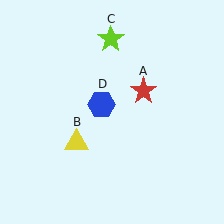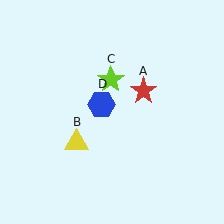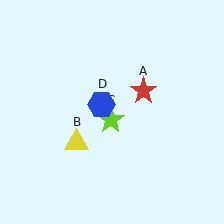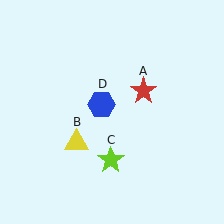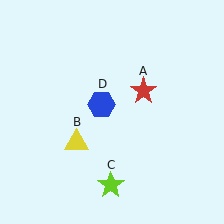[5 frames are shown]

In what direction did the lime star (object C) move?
The lime star (object C) moved down.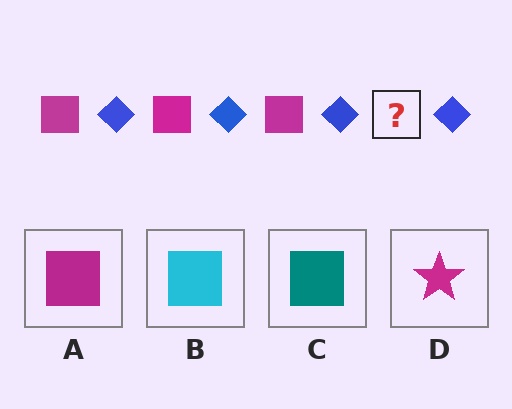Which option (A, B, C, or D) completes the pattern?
A.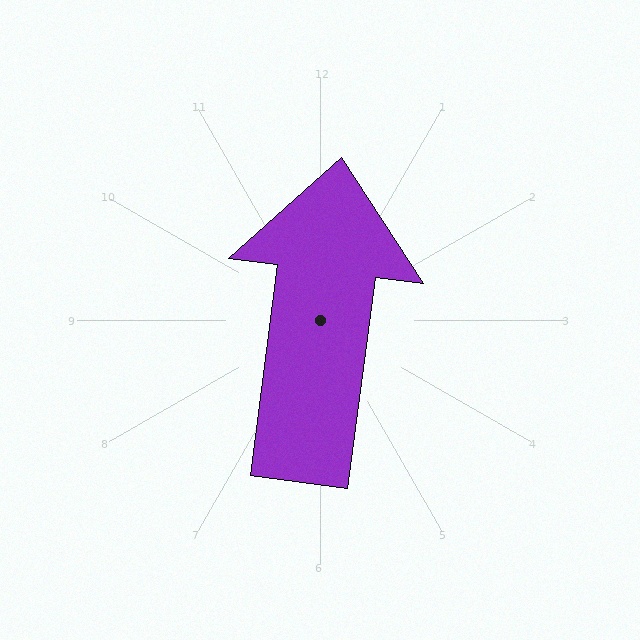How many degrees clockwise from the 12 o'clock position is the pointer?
Approximately 7 degrees.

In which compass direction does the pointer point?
North.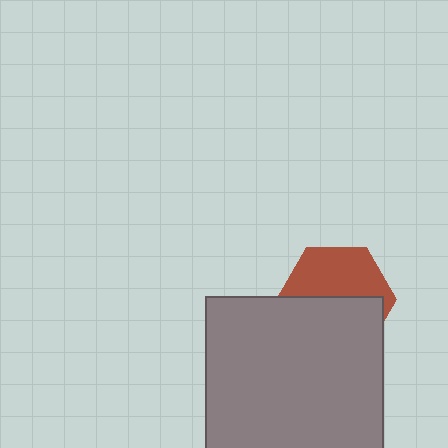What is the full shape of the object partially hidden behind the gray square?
The partially hidden object is a brown hexagon.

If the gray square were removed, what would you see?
You would see the complete brown hexagon.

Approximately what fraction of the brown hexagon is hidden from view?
Roughly 53% of the brown hexagon is hidden behind the gray square.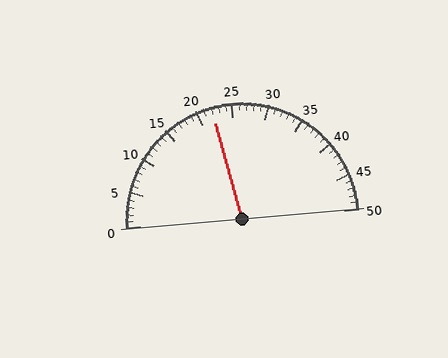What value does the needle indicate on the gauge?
The needle indicates approximately 22.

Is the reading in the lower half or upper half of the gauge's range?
The reading is in the lower half of the range (0 to 50).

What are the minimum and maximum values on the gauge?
The gauge ranges from 0 to 50.